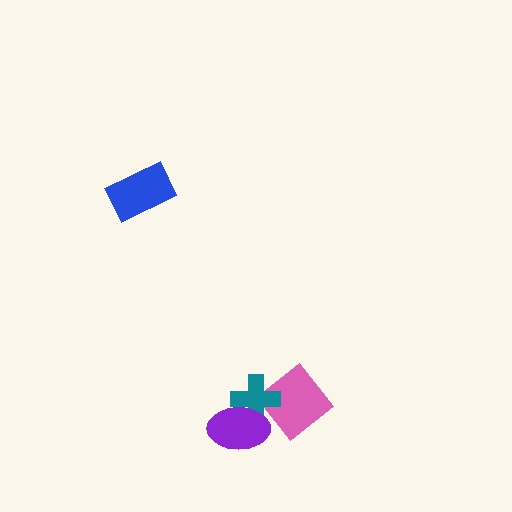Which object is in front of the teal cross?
The purple ellipse is in front of the teal cross.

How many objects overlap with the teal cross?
2 objects overlap with the teal cross.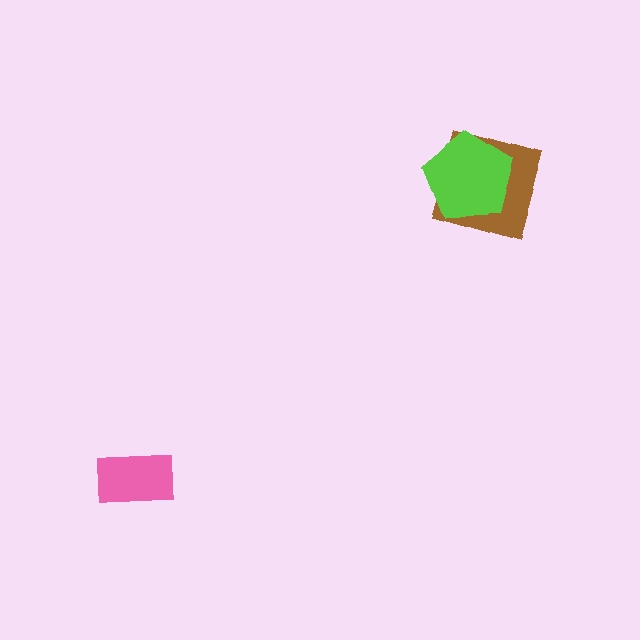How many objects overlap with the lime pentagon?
1 object overlaps with the lime pentagon.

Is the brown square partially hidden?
Yes, it is partially covered by another shape.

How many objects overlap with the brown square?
1 object overlaps with the brown square.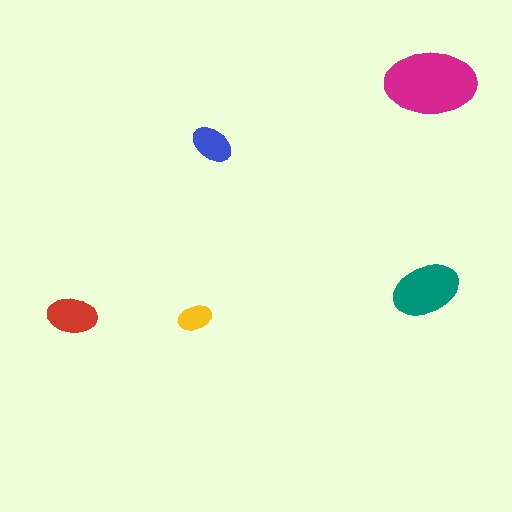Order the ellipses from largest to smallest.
the magenta one, the teal one, the red one, the blue one, the yellow one.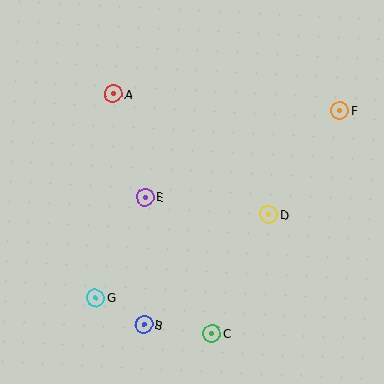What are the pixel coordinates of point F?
Point F is at (340, 110).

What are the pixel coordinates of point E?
Point E is at (145, 197).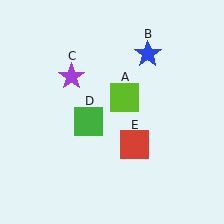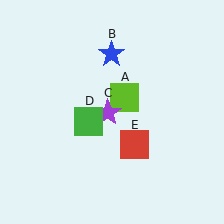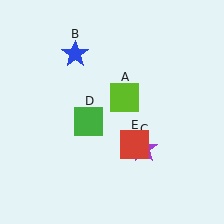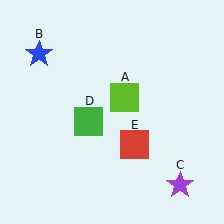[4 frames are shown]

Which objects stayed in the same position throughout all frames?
Lime square (object A) and green square (object D) and red square (object E) remained stationary.